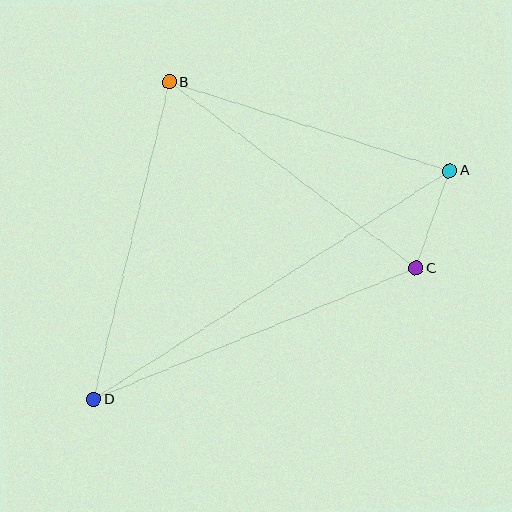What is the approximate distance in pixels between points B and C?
The distance between B and C is approximately 309 pixels.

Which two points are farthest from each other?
Points A and D are farthest from each other.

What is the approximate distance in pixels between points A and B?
The distance between A and B is approximately 294 pixels.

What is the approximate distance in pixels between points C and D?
The distance between C and D is approximately 348 pixels.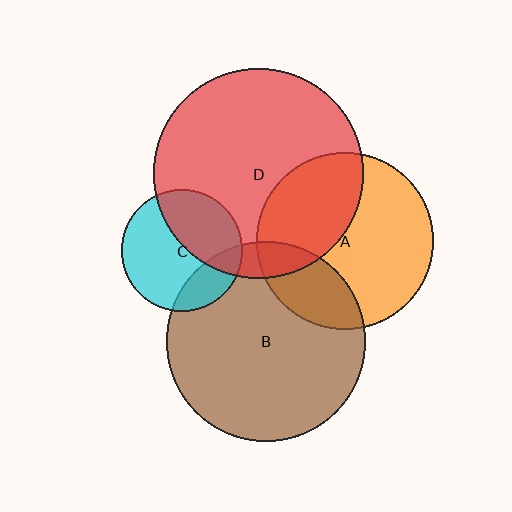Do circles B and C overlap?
Yes.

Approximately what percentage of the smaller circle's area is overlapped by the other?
Approximately 20%.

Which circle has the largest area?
Circle D (red).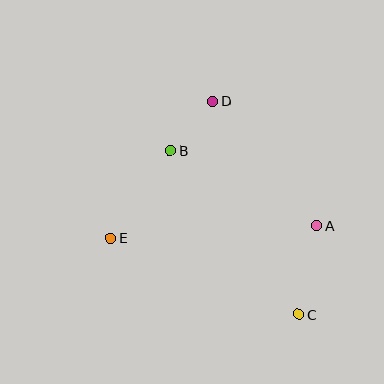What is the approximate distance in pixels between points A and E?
The distance between A and E is approximately 206 pixels.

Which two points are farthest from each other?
Points C and D are farthest from each other.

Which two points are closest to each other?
Points B and D are closest to each other.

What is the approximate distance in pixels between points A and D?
The distance between A and D is approximately 162 pixels.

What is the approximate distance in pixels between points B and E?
The distance between B and E is approximately 106 pixels.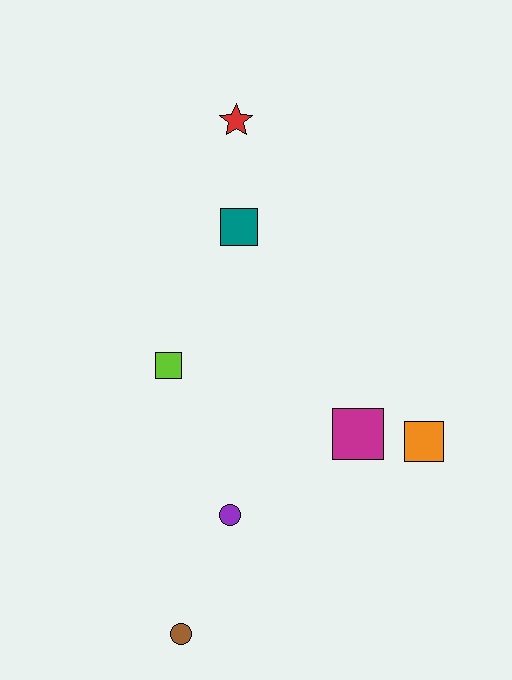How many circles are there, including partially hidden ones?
There are 2 circles.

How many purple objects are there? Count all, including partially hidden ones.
There is 1 purple object.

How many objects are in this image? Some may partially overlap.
There are 7 objects.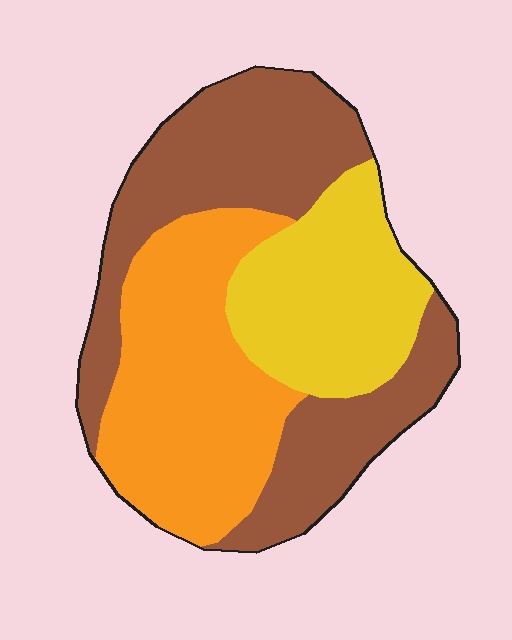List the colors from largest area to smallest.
From largest to smallest: brown, orange, yellow.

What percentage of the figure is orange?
Orange covers around 35% of the figure.